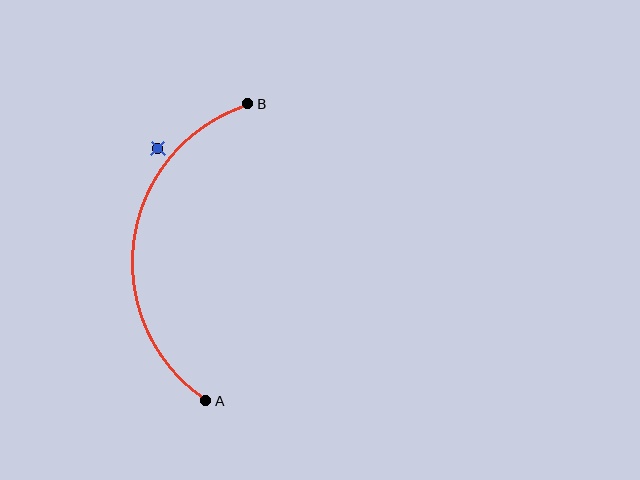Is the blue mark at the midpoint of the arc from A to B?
No — the blue mark does not lie on the arc at all. It sits slightly outside the curve.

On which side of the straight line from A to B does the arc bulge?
The arc bulges to the left of the straight line connecting A and B.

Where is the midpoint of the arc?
The arc midpoint is the point on the curve farthest from the straight line joining A and B. It sits to the left of that line.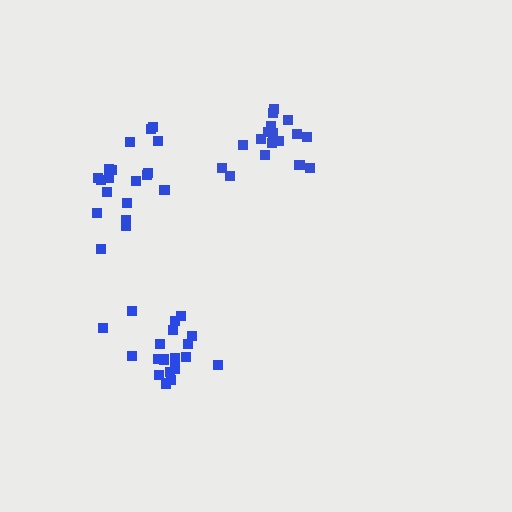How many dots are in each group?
Group 1: 20 dots, Group 2: 19 dots, Group 3: 17 dots (56 total).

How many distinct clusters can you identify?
There are 3 distinct clusters.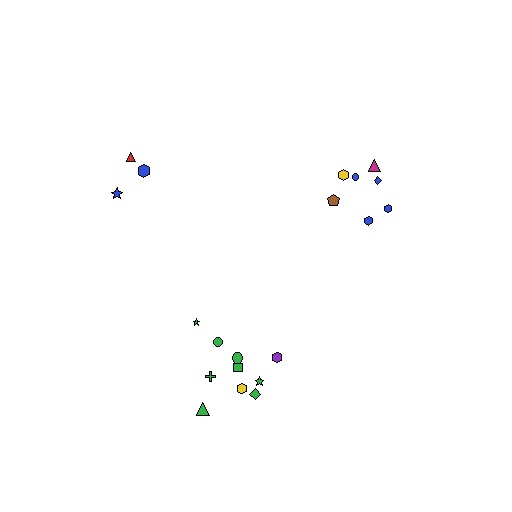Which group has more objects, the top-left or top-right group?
The top-right group.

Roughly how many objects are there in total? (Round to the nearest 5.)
Roughly 20 objects in total.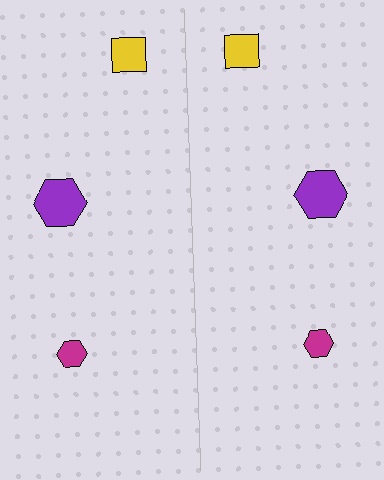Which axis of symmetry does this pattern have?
The pattern has a vertical axis of symmetry running through the center of the image.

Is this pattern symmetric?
Yes, this pattern has bilateral (reflection) symmetry.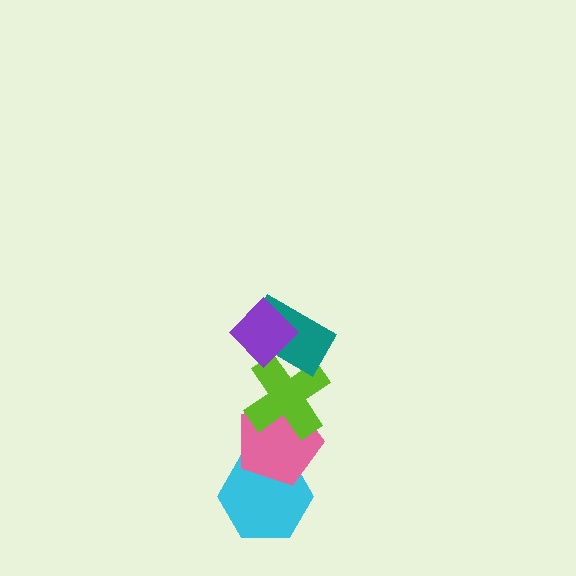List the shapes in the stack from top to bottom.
From top to bottom: the purple diamond, the teal rectangle, the lime cross, the pink pentagon, the cyan hexagon.